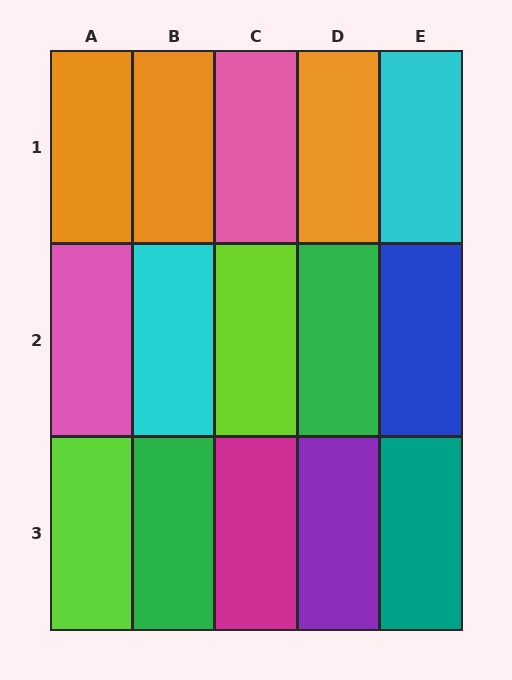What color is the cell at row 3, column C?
Magenta.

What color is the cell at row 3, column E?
Teal.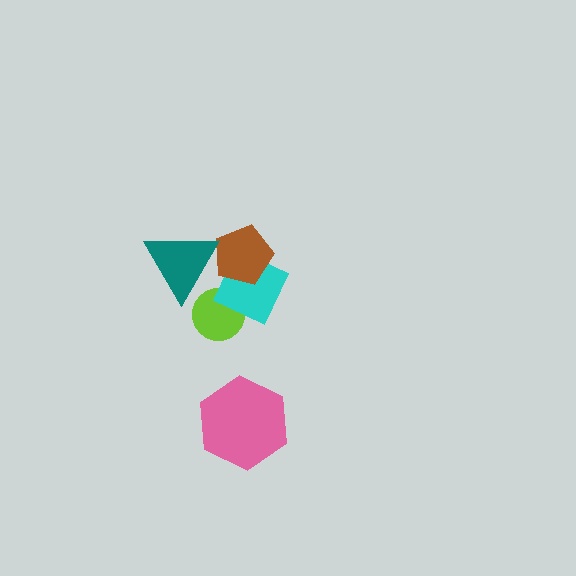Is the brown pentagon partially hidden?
Yes, it is partially covered by another shape.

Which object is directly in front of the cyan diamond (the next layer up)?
The brown pentagon is directly in front of the cyan diamond.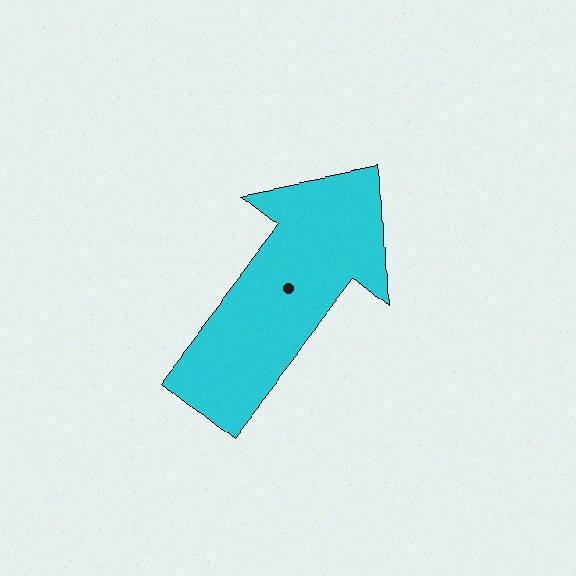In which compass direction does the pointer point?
Northeast.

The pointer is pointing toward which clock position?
Roughly 1 o'clock.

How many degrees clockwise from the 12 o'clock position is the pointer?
Approximately 38 degrees.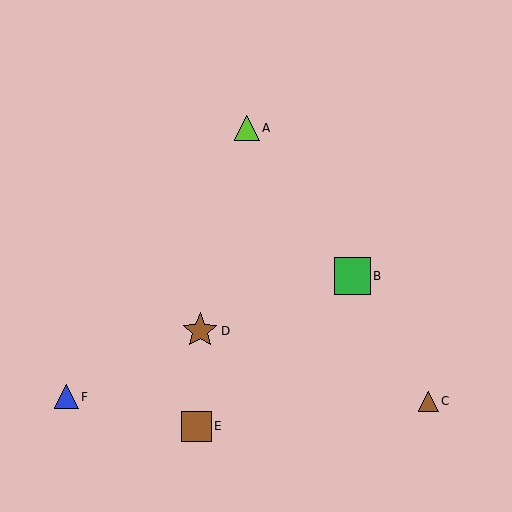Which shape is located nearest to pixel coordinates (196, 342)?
The brown star (labeled D) at (200, 331) is nearest to that location.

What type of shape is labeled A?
Shape A is a lime triangle.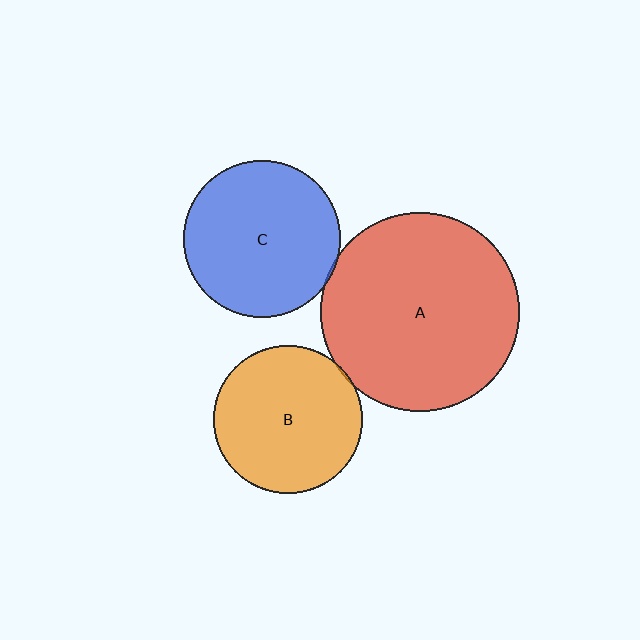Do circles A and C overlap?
Yes.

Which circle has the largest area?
Circle A (red).